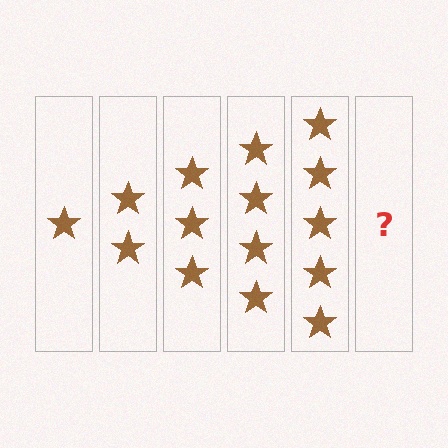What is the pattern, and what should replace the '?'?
The pattern is that each step adds one more star. The '?' should be 6 stars.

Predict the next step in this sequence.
The next step is 6 stars.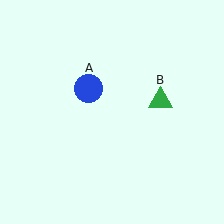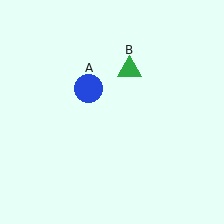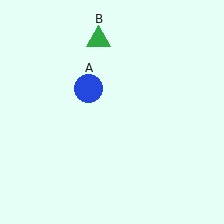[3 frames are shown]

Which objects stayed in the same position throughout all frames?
Blue circle (object A) remained stationary.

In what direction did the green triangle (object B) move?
The green triangle (object B) moved up and to the left.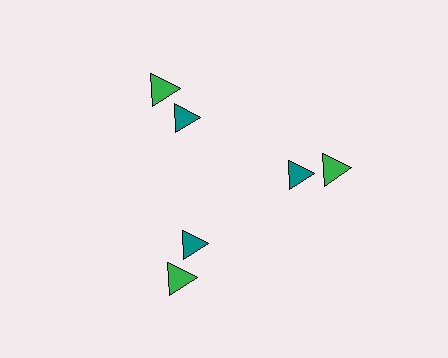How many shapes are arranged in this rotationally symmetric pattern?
There are 6 shapes, arranged in 3 groups of 2.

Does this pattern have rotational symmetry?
Yes, this pattern has 3-fold rotational symmetry. It looks the same after rotating 120 degrees around the center.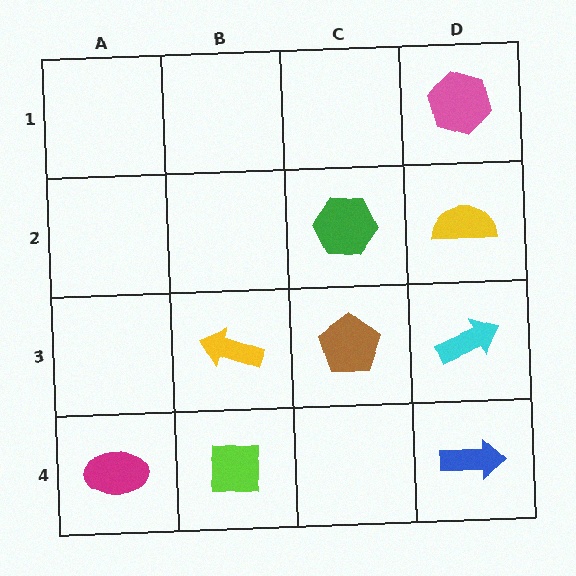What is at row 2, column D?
A yellow semicircle.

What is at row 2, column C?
A green hexagon.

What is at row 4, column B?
A lime square.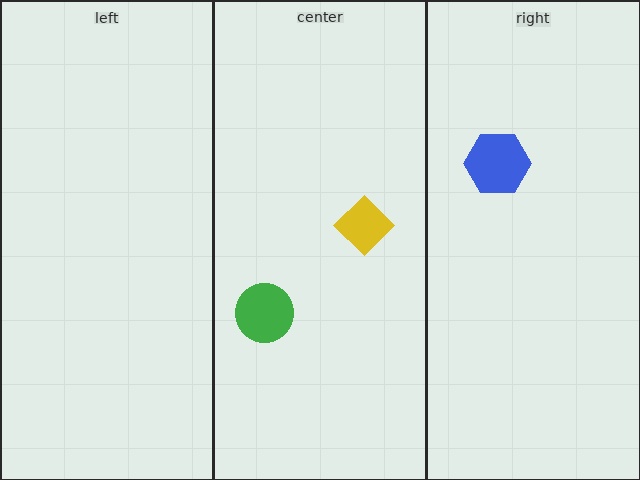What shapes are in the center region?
The yellow diamond, the green circle.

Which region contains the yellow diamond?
The center region.